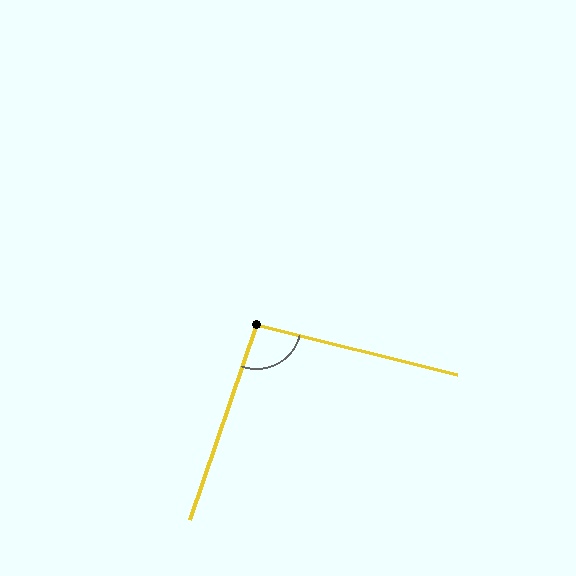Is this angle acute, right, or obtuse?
It is obtuse.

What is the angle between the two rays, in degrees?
Approximately 95 degrees.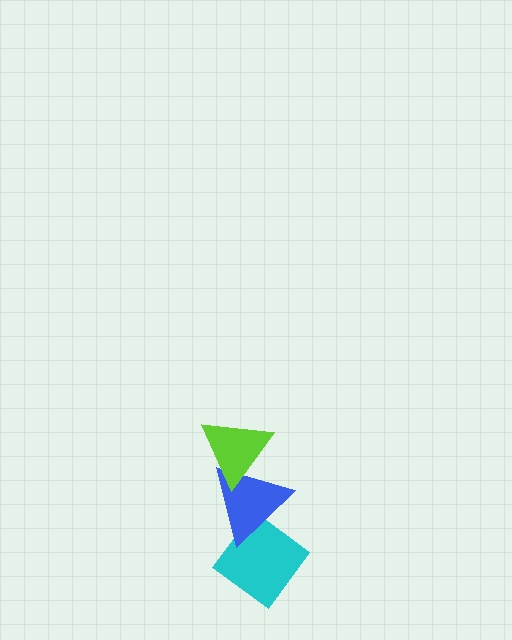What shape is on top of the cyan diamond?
The blue triangle is on top of the cyan diamond.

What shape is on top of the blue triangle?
The lime triangle is on top of the blue triangle.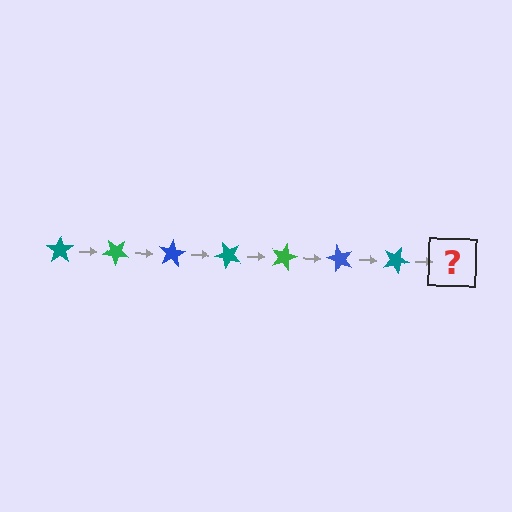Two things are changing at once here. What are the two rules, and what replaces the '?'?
The two rules are that it rotates 40 degrees each step and the color cycles through teal, green, and blue. The '?' should be a green star, rotated 280 degrees from the start.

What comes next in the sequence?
The next element should be a green star, rotated 280 degrees from the start.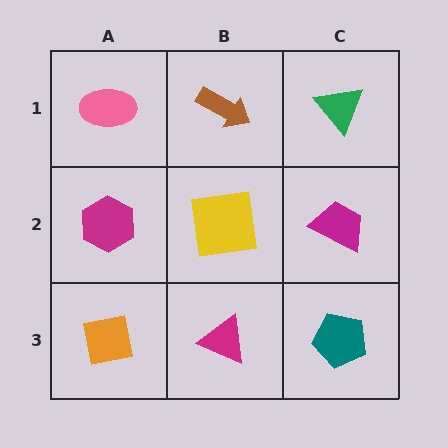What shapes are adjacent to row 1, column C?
A magenta trapezoid (row 2, column C), a brown arrow (row 1, column B).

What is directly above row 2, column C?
A green triangle.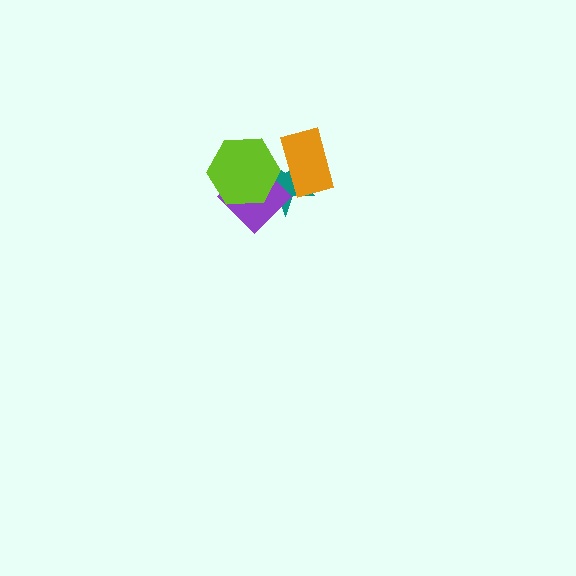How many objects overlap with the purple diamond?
2 objects overlap with the purple diamond.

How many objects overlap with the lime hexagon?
2 objects overlap with the lime hexagon.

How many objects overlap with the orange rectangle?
1 object overlaps with the orange rectangle.